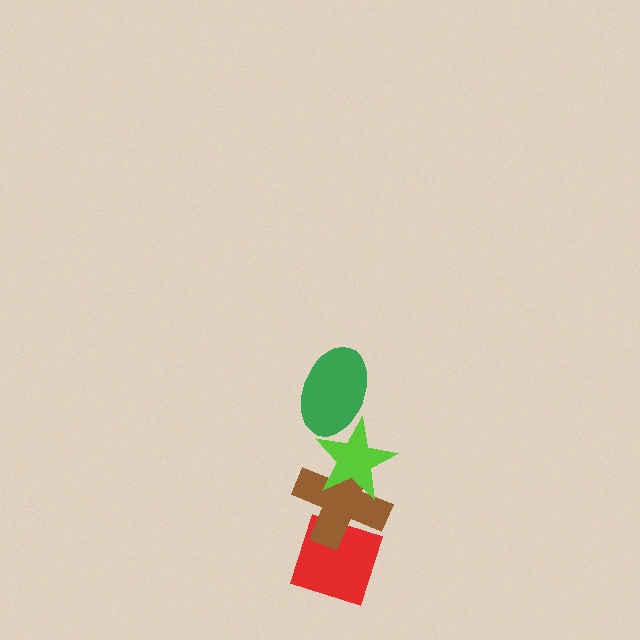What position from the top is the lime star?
The lime star is 2nd from the top.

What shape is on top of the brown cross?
The lime star is on top of the brown cross.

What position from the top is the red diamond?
The red diamond is 4th from the top.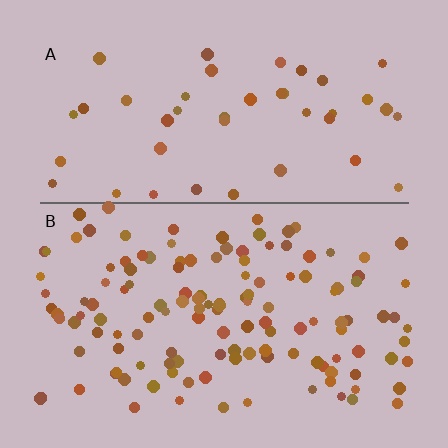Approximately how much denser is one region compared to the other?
Approximately 3.0× — region B over region A.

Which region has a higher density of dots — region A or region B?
B (the bottom).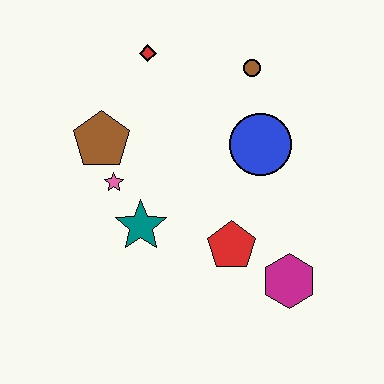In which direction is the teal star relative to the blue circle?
The teal star is to the left of the blue circle.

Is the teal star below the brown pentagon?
Yes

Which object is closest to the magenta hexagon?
The red pentagon is closest to the magenta hexagon.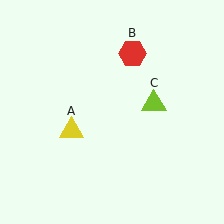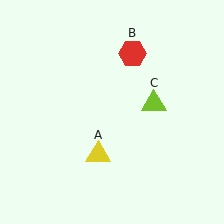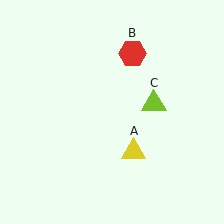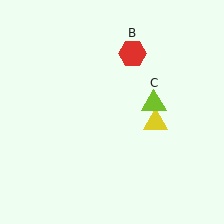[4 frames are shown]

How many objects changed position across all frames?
1 object changed position: yellow triangle (object A).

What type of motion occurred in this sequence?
The yellow triangle (object A) rotated counterclockwise around the center of the scene.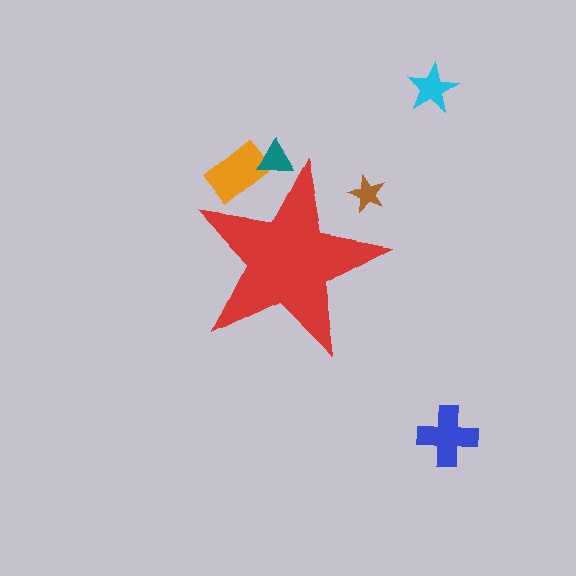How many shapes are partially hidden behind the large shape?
3 shapes are partially hidden.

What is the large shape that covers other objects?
A red star.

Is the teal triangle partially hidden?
Yes, the teal triangle is partially hidden behind the red star.